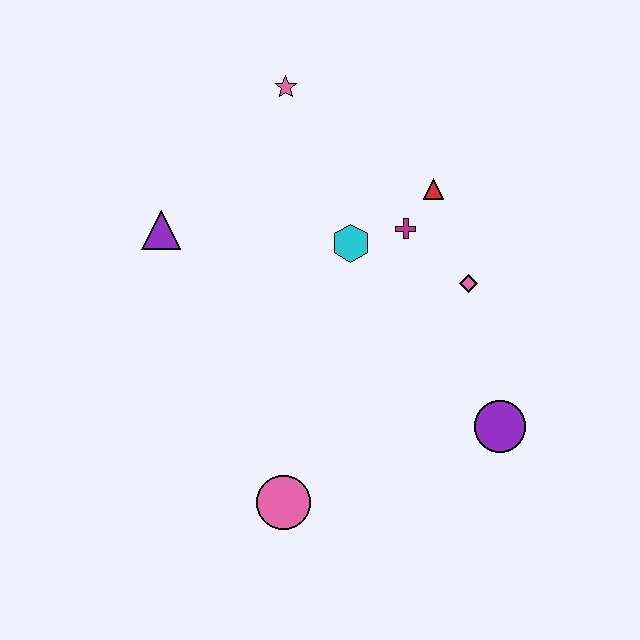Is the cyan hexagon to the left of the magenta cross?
Yes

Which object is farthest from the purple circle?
The pink star is farthest from the purple circle.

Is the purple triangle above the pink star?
No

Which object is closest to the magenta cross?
The red triangle is closest to the magenta cross.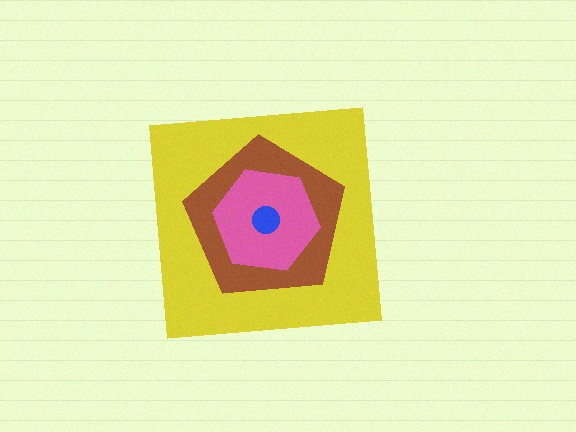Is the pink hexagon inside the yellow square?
Yes.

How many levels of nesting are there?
4.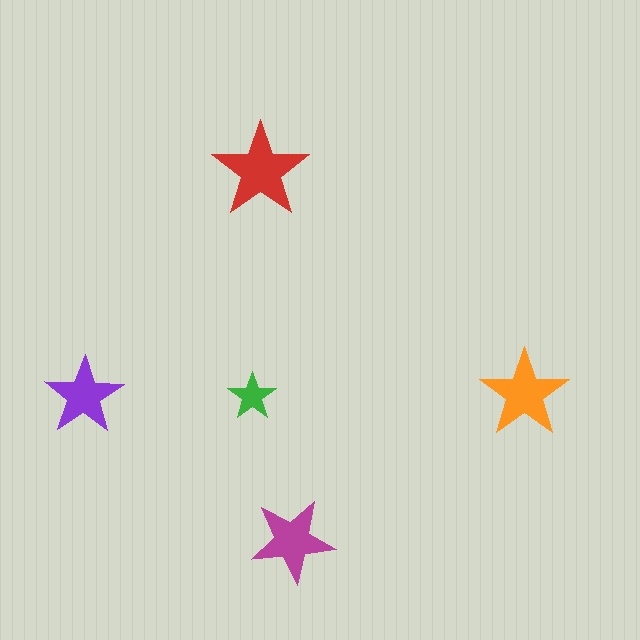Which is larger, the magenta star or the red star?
The red one.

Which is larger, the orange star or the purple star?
The orange one.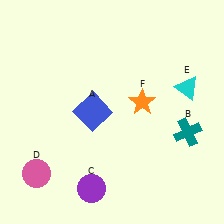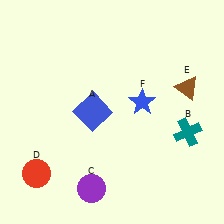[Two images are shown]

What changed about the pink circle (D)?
In Image 1, D is pink. In Image 2, it changed to red.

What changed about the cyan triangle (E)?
In Image 1, E is cyan. In Image 2, it changed to brown.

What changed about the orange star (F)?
In Image 1, F is orange. In Image 2, it changed to blue.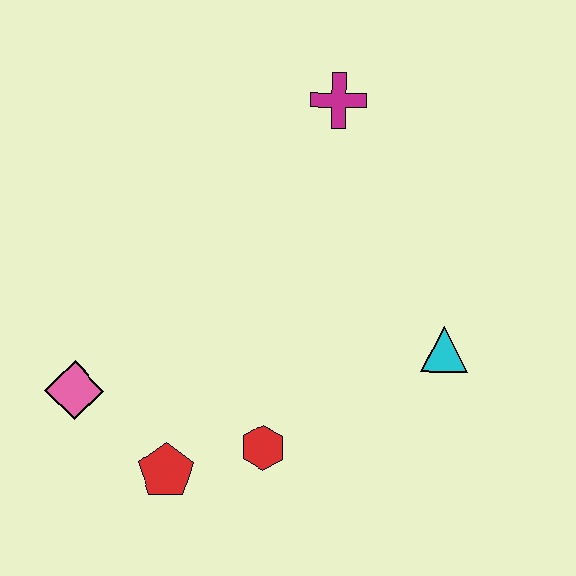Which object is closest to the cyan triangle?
The red hexagon is closest to the cyan triangle.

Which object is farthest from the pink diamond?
The magenta cross is farthest from the pink diamond.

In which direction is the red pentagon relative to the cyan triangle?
The red pentagon is to the left of the cyan triangle.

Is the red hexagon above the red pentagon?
Yes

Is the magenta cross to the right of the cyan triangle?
No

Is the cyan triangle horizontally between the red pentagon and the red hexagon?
No